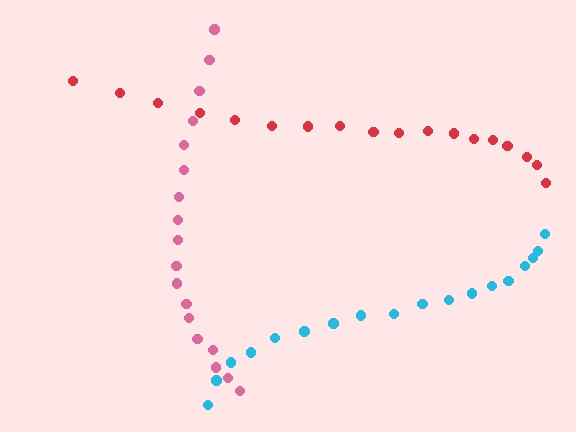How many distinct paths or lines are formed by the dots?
There are 3 distinct paths.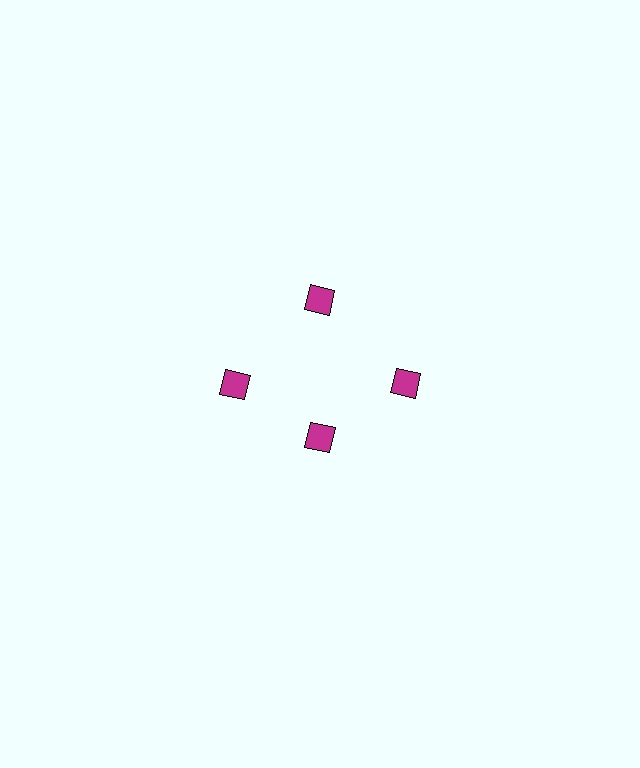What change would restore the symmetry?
The symmetry would be restored by moving it outward, back onto the ring so that all 4 diamonds sit at equal angles and equal distance from the center.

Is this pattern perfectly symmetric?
No. The 4 magenta diamonds are arranged in a ring, but one element near the 6 o'clock position is pulled inward toward the center, breaking the 4-fold rotational symmetry.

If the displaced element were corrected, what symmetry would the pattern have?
It would have 4-fold rotational symmetry — the pattern would map onto itself every 90 degrees.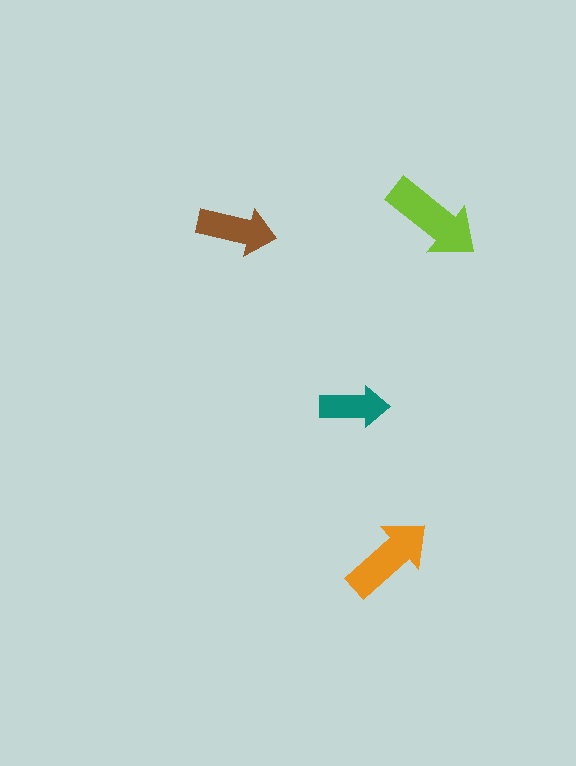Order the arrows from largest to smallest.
the lime one, the orange one, the brown one, the teal one.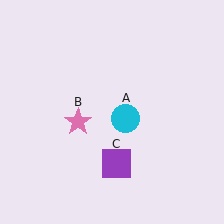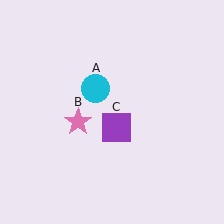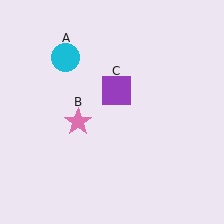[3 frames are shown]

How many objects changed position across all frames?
2 objects changed position: cyan circle (object A), purple square (object C).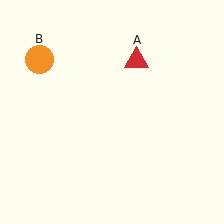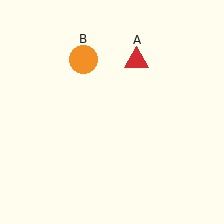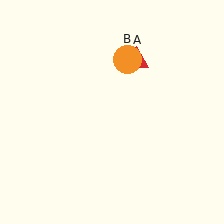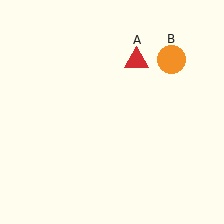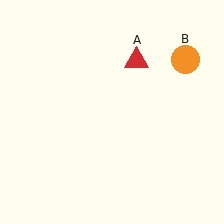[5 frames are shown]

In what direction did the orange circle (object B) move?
The orange circle (object B) moved right.